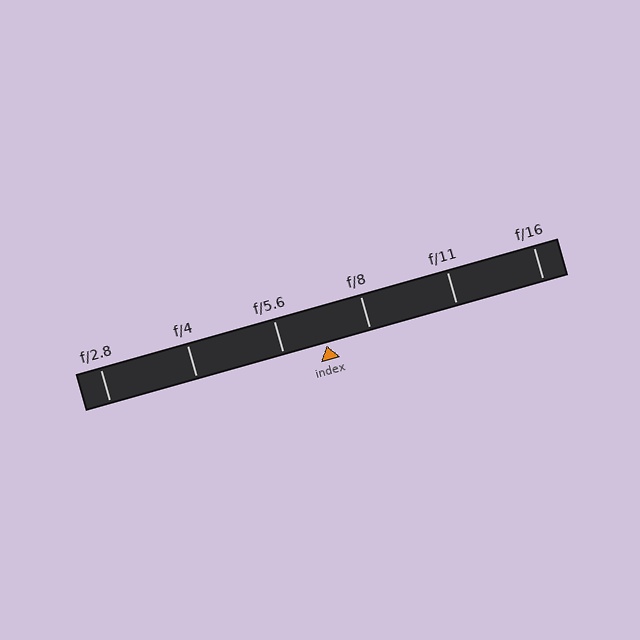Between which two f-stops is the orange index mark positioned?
The index mark is between f/5.6 and f/8.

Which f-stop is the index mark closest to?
The index mark is closest to f/5.6.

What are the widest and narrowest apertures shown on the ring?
The widest aperture shown is f/2.8 and the narrowest is f/16.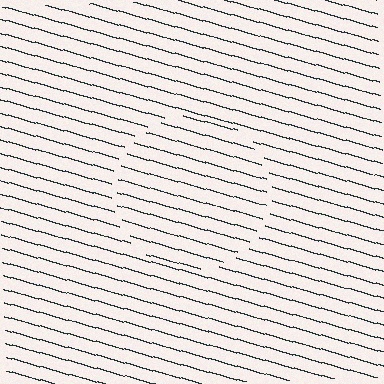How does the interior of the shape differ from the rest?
The interior of the shape contains the same grating, shifted by half a period — the contour is defined by the phase discontinuity where line-ends from the inner and outer gratings abut.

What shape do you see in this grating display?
An illusory circle. The interior of the shape contains the same grating, shifted by half a period — the contour is defined by the phase discontinuity where line-ends from the inner and outer gratings abut.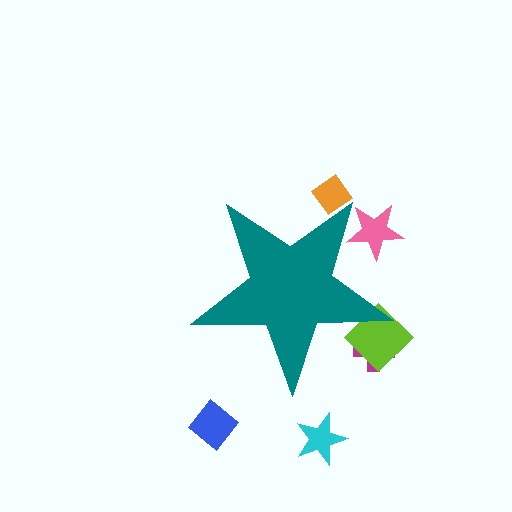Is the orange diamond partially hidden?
Yes, the orange diamond is partially hidden behind the teal star.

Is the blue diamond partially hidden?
No, the blue diamond is fully visible.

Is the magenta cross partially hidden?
Yes, the magenta cross is partially hidden behind the teal star.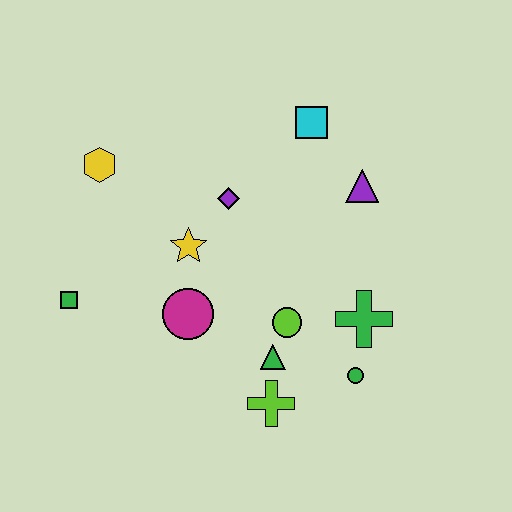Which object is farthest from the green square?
The purple triangle is farthest from the green square.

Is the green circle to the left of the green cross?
Yes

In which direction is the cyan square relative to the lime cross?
The cyan square is above the lime cross.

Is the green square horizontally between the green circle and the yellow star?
No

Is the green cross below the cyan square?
Yes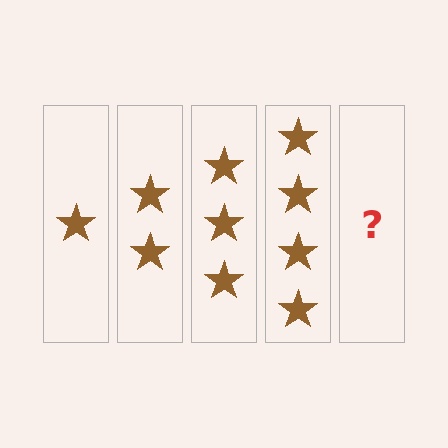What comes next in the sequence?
The next element should be 5 stars.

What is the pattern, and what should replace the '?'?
The pattern is that each step adds one more star. The '?' should be 5 stars.